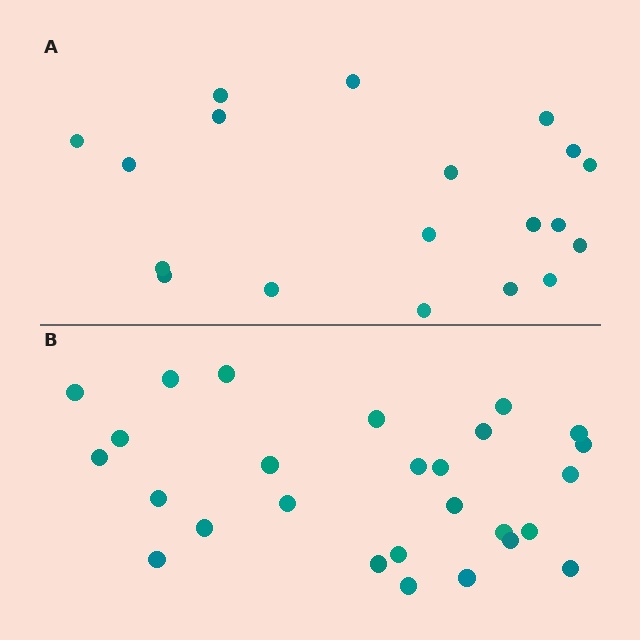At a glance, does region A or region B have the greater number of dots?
Region B (the bottom region) has more dots.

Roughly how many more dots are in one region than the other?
Region B has roughly 8 or so more dots than region A.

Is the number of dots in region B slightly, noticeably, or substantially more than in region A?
Region B has noticeably more, but not dramatically so. The ratio is roughly 1.4 to 1.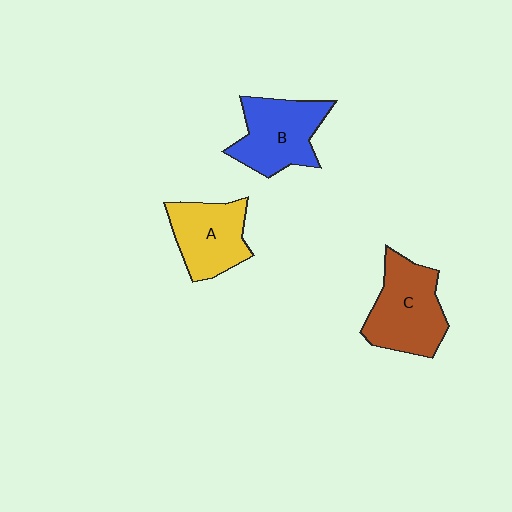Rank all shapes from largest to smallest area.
From largest to smallest: C (brown), B (blue), A (yellow).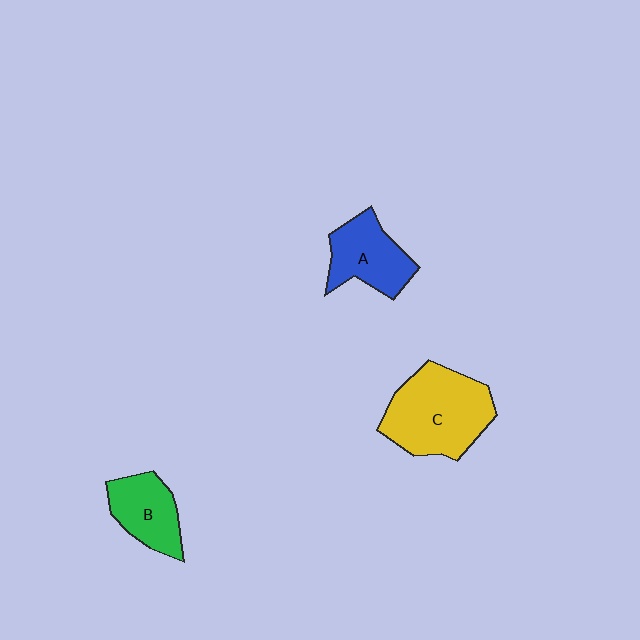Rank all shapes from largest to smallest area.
From largest to smallest: C (yellow), A (blue), B (green).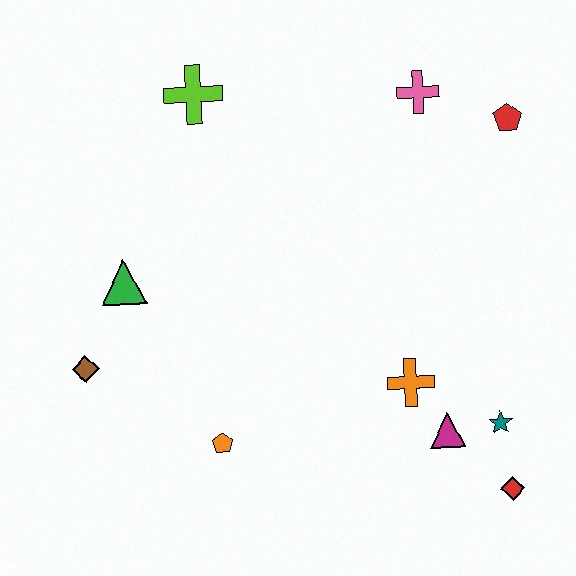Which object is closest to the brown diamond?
The green triangle is closest to the brown diamond.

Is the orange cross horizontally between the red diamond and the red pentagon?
No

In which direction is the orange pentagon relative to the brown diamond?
The orange pentagon is to the right of the brown diamond.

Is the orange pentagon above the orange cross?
No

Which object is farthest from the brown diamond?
The red pentagon is farthest from the brown diamond.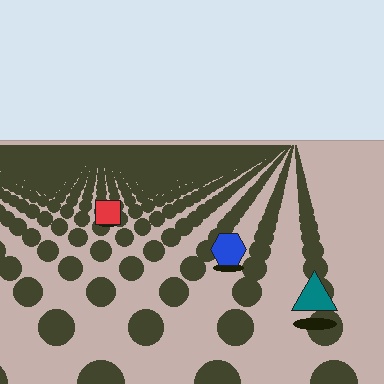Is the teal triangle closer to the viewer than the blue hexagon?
Yes. The teal triangle is closer — you can tell from the texture gradient: the ground texture is coarser near it.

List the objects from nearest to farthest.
From nearest to farthest: the teal triangle, the blue hexagon, the red square.